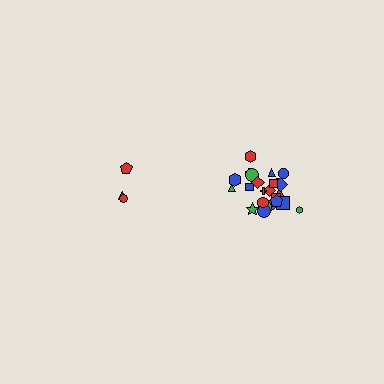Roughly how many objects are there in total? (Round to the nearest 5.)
Roughly 30 objects in total.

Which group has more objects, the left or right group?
The right group.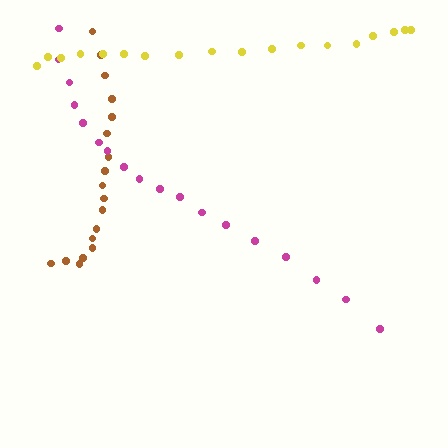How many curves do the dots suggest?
There are 3 distinct paths.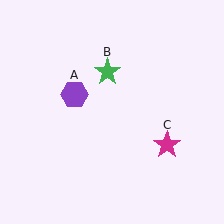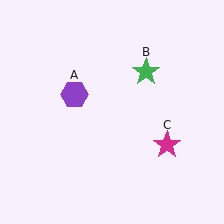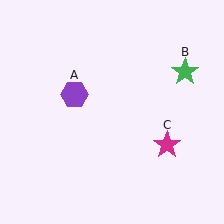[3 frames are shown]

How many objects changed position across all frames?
1 object changed position: green star (object B).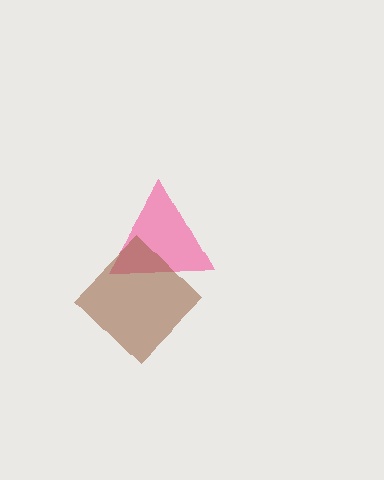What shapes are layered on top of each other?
The layered shapes are: a pink triangle, a brown diamond.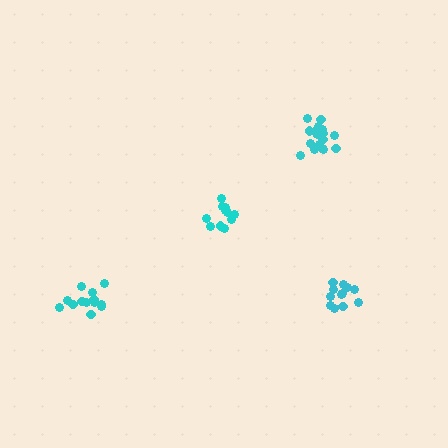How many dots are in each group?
Group 1: 12 dots, Group 2: 13 dots, Group 3: 12 dots, Group 4: 18 dots (55 total).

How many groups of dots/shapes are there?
There are 4 groups.